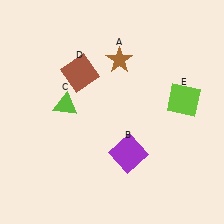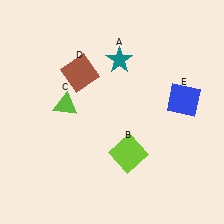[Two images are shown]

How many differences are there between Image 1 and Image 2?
There are 3 differences between the two images.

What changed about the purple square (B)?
In Image 1, B is purple. In Image 2, it changed to lime.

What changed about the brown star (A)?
In Image 1, A is brown. In Image 2, it changed to teal.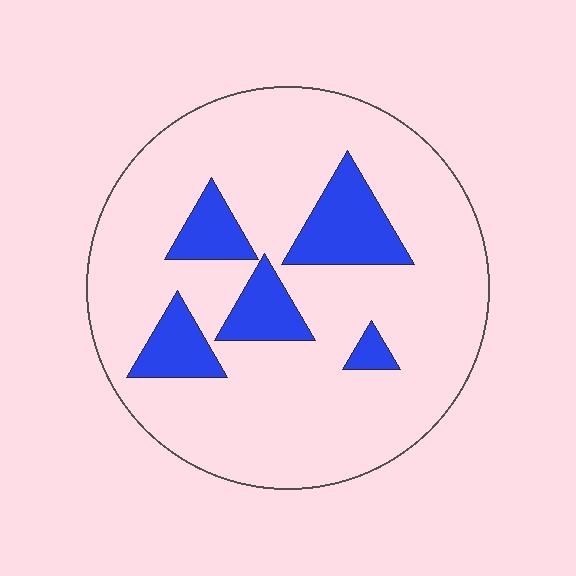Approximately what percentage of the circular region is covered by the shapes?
Approximately 15%.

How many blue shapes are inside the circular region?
5.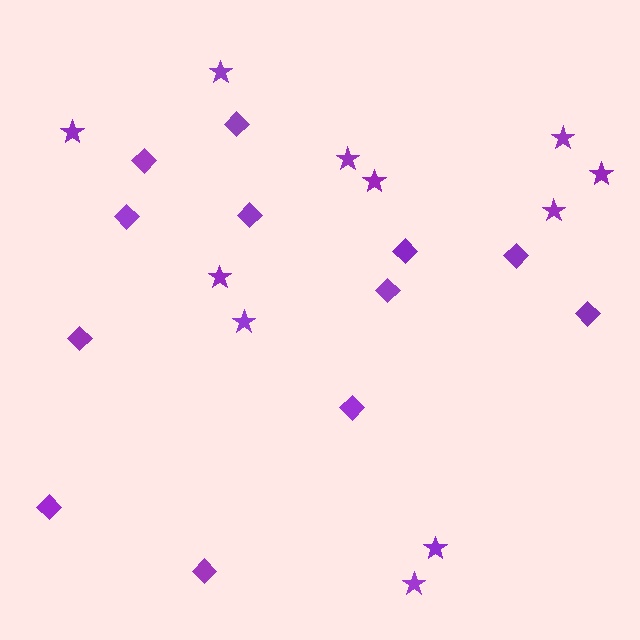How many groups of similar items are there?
There are 2 groups: one group of stars (11) and one group of diamonds (12).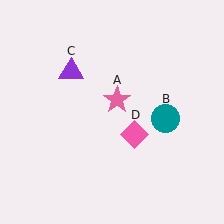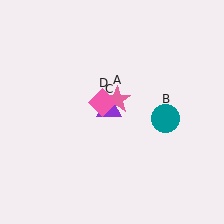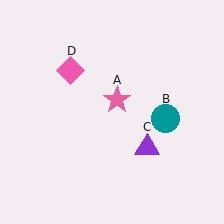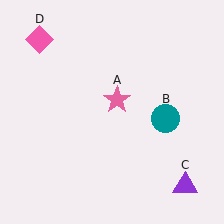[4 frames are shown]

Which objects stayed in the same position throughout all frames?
Pink star (object A) and teal circle (object B) remained stationary.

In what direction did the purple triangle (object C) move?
The purple triangle (object C) moved down and to the right.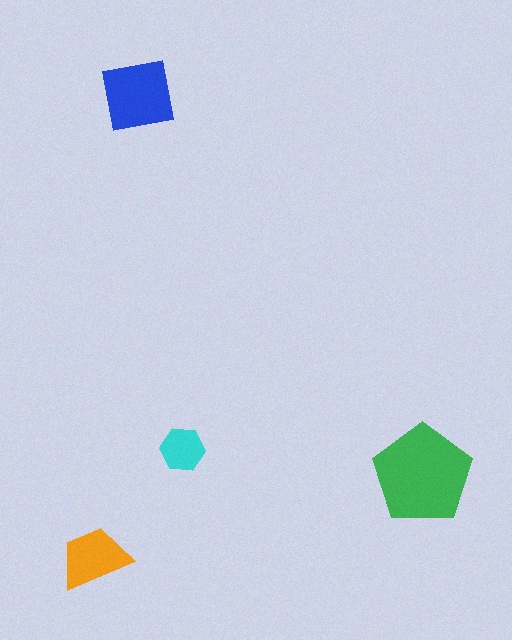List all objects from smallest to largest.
The cyan hexagon, the orange trapezoid, the blue square, the green pentagon.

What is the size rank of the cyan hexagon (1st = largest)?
4th.